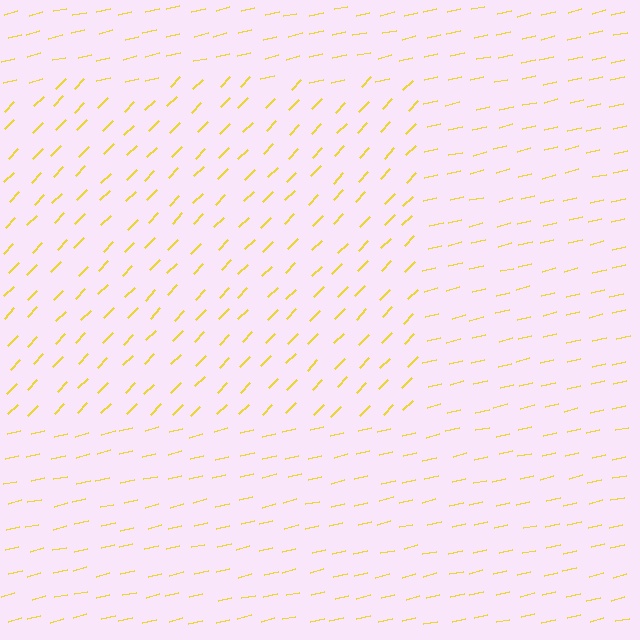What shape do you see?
I see a rectangle.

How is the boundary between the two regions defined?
The boundary is defined purely by a change in line orientation (approximately 32 degrees difference). All lines are the same color and thickness.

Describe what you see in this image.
The image is filled with small yellow line segments. A rectangle region in the image has lines oriented differently from the surrounding lines, creating a visible texture boundary.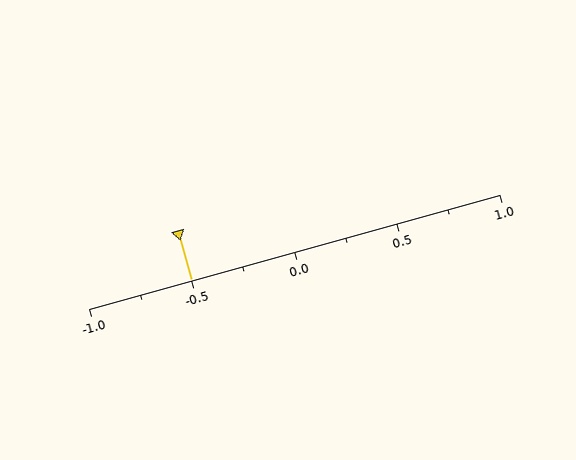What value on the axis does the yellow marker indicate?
The marker indicates approximately -0.5.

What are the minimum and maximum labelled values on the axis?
The axis runs from -1.0 to 1.0.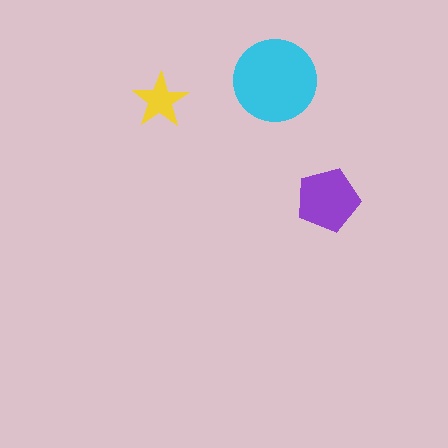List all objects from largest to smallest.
The cyan circle, the purple pentagon, the yellow star.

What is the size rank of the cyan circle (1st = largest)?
1st.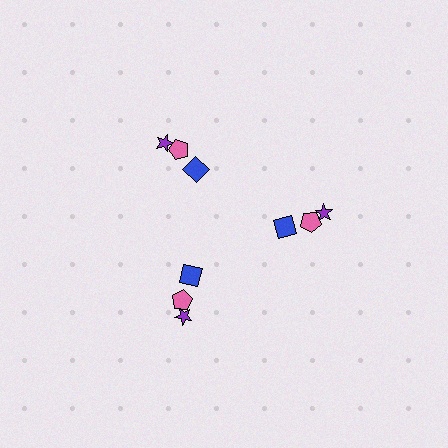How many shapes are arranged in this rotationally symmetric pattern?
There are 9 shapes, arranged in 3 groups of 3.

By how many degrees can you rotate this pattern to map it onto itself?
The pattern maps onto itself every 120 degrees of rotation.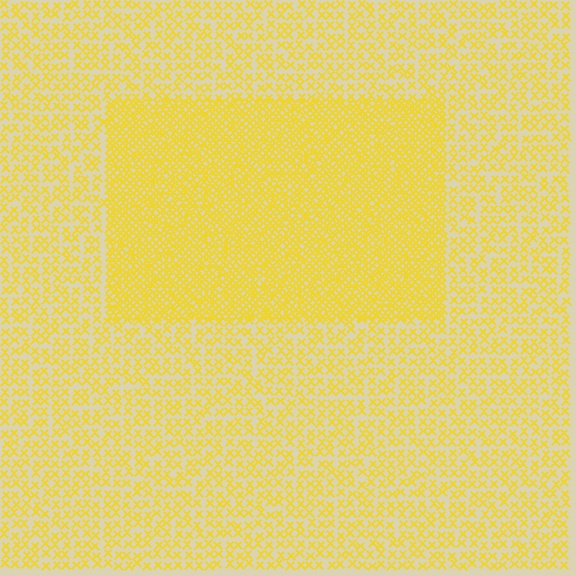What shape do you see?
I see a rectangle.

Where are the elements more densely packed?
The elements are more densely packed inside the rectangle boundary.